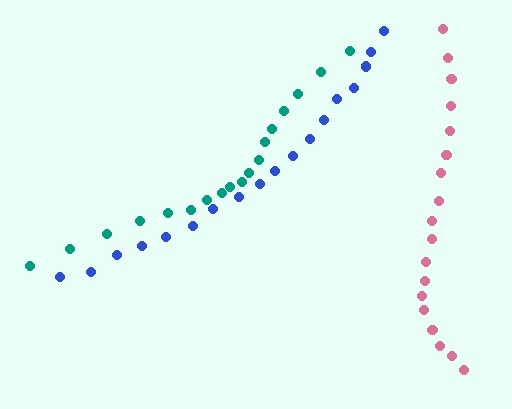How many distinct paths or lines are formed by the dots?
There are 3 distinct paths.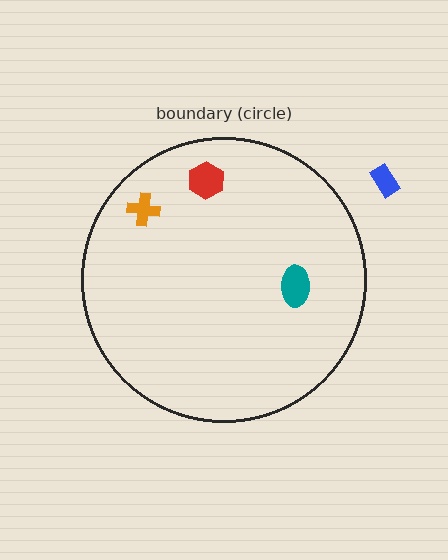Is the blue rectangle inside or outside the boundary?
Outside.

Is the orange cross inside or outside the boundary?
Inside.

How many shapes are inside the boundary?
3 inside, 1 outside.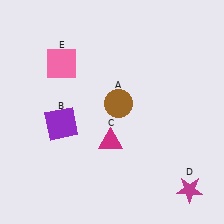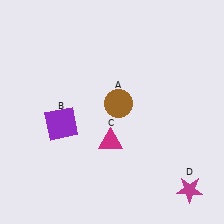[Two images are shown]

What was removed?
The pink square (E) was removed in Image 2.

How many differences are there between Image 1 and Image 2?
There is 1 difference between the two images.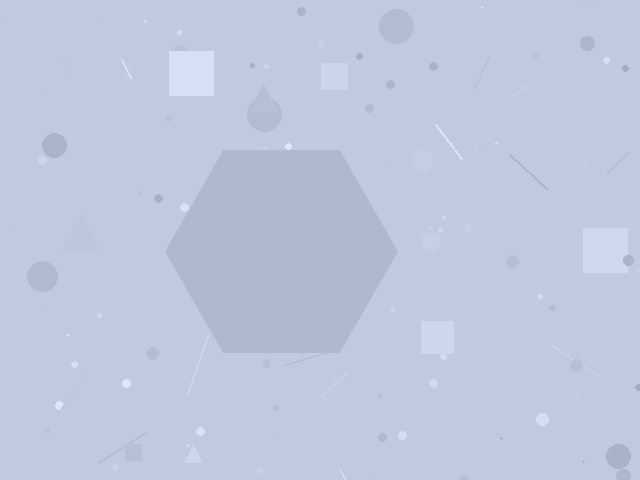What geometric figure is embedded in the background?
A hexagon is embedded in the background.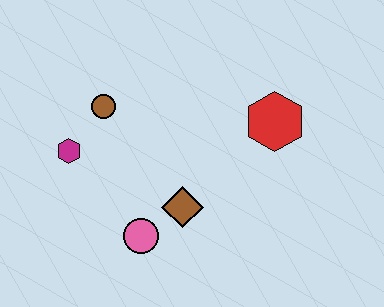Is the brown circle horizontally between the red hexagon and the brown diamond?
No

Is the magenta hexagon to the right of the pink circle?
No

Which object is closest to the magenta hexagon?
The brown circle is closest to the magenta hexagon.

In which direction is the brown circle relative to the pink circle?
The brown circle is above the pink circle.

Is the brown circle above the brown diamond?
Yes